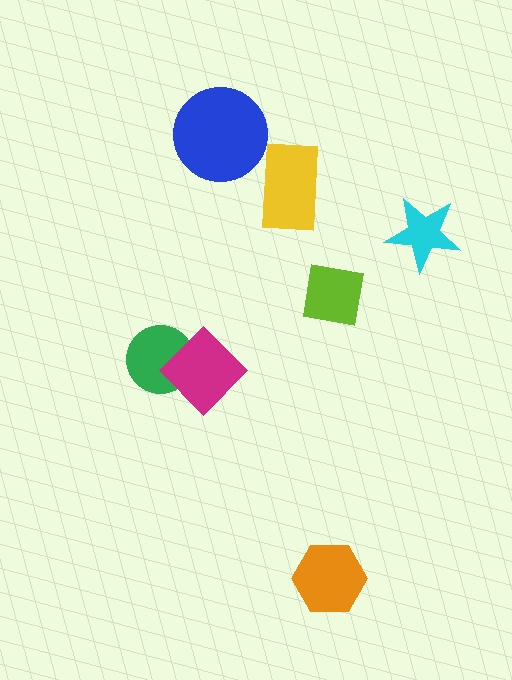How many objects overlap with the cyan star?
0 objects overlap with the cyan star.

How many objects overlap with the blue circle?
0 objects overlap with the blue circle.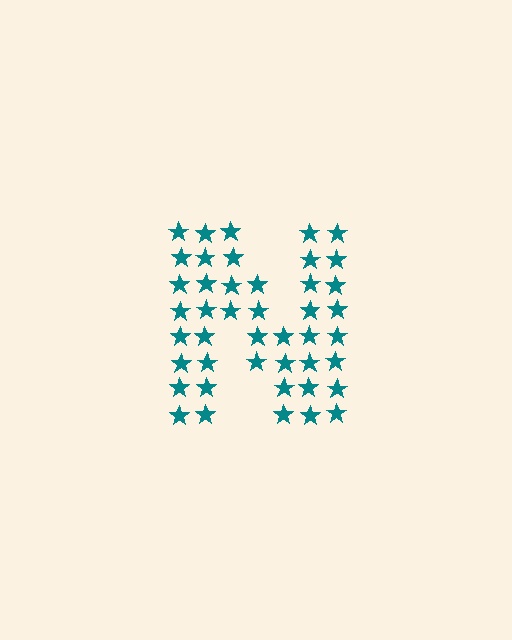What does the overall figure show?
The overall figure shows the letter N.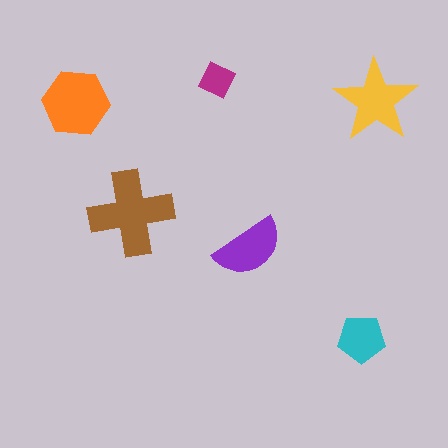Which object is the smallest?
The magenta diamond.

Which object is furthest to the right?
The yellow star is rightmost.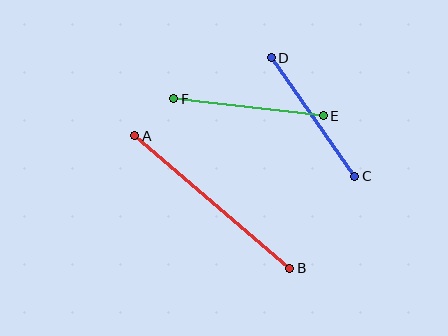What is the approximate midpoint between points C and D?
The midpoint is at approximately (313, 117) pixels.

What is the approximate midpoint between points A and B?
The midpoint is at approximately (212, 202) pixels.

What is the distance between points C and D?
The distance is approximately 145 pixels.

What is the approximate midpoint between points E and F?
The midpoint is at approximately (248, 107) pixels.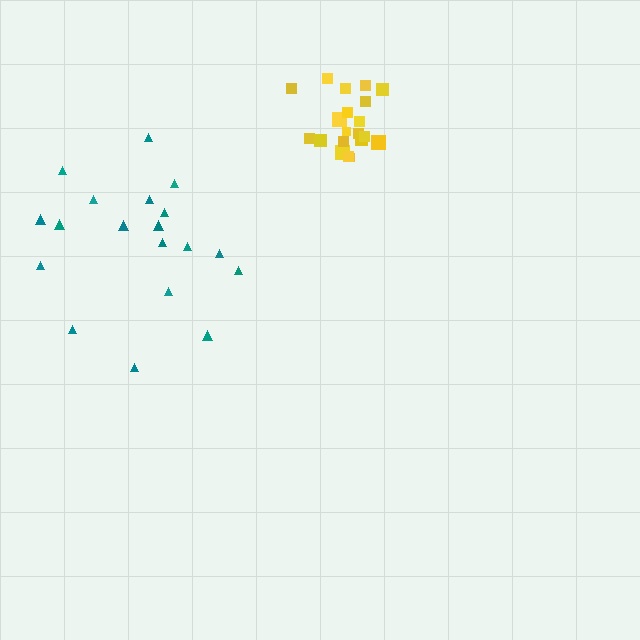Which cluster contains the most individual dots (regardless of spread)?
Yellow (20).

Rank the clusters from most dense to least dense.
yellow, teal.